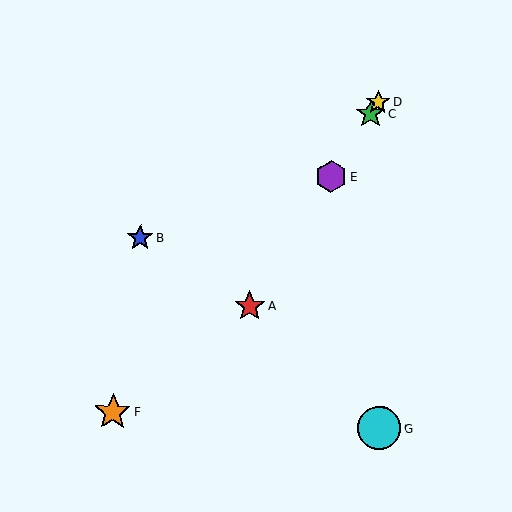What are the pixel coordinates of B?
Object B is at (140, 238).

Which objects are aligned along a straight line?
Objects A, C, D, E are aligned along a straight line.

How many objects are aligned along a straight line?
4 objects (A, C, D, E) are aligned along a straight line.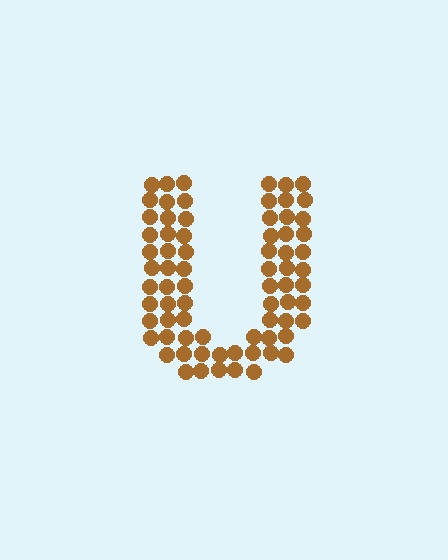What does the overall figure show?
The overall figure shows the letter U.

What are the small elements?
The small elements are circles.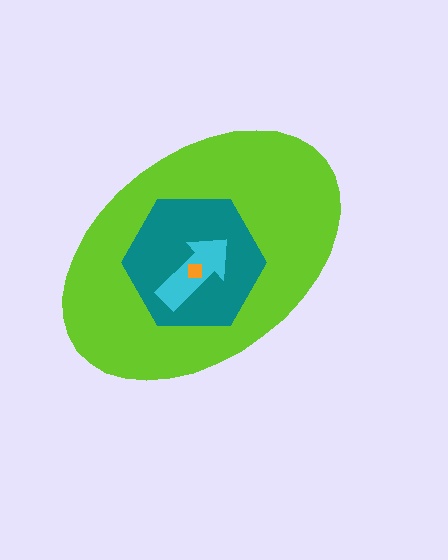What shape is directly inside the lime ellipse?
The teal hexagon.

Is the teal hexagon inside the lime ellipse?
Yes.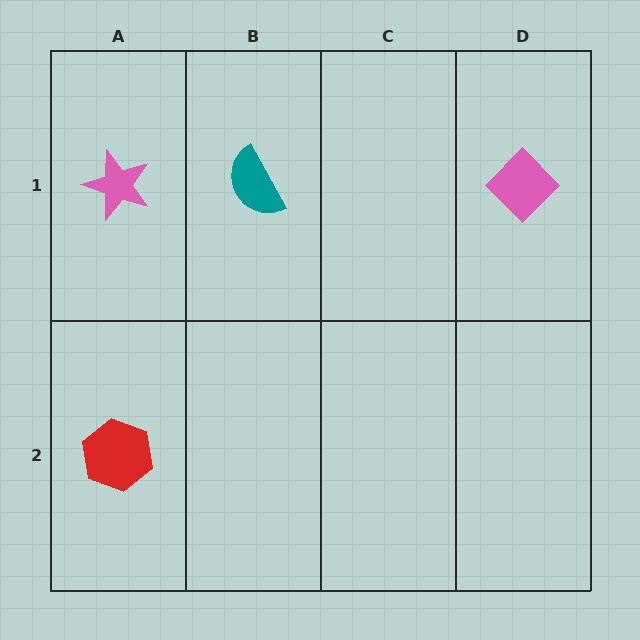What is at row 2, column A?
A red hexagon.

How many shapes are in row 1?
3 shapes.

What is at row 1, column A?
A pink star.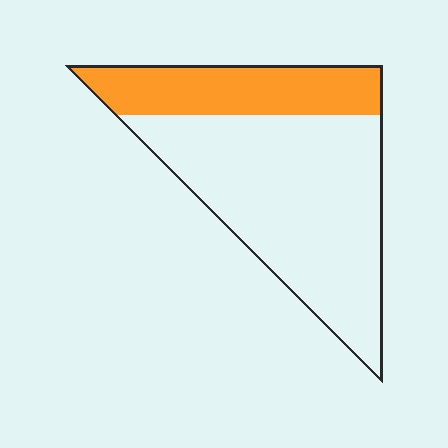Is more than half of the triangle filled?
No.